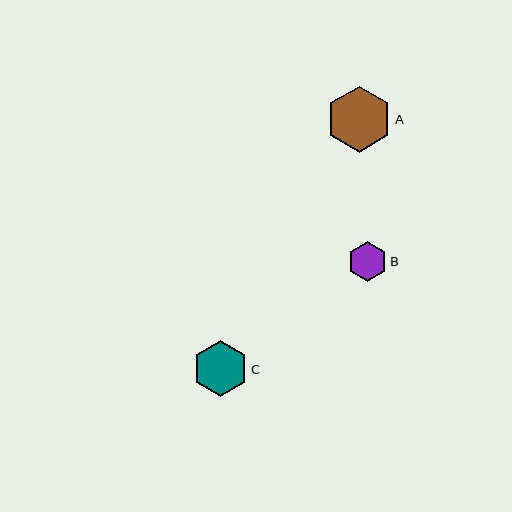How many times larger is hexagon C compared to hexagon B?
Hexagon C is approximately 1.4 times the size of hexagon B.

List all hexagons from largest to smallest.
From largest to smallest: A, C, B.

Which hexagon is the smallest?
Hexagon B is the smallest with a size of approximately 39 pixels.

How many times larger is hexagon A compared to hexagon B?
Hexagon A is approximately 1.7 times the size of hexagon B.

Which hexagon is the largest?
Hexagon A is the largest with a size of approximately 66 pixels.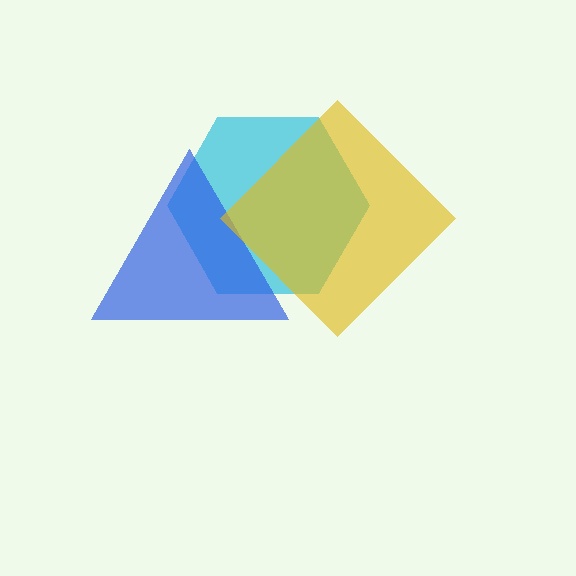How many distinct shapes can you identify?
There are 3 distinct shapes: a cyan hexagon, a blue triangle, a yellow diamond.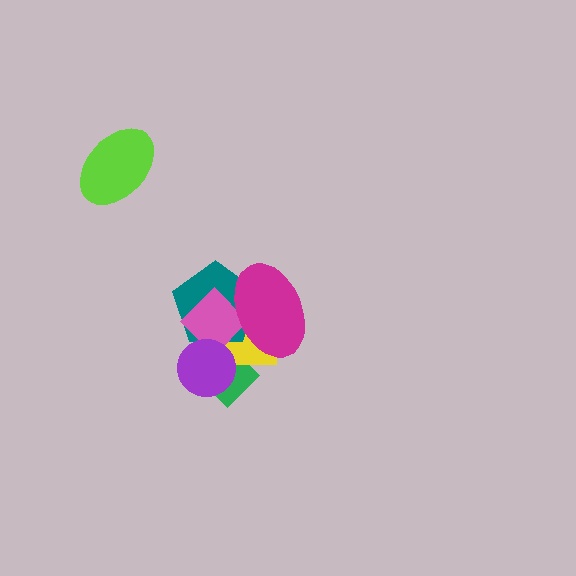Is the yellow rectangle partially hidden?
Yes, it is partially covered by another shape.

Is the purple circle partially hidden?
No, no other shape covers it.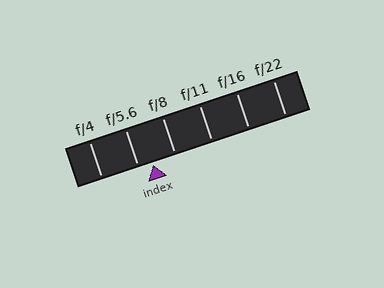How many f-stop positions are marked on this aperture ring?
There are 6 f-stop positions marked.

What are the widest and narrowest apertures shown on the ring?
The widest aperture shown is f/4 and the narrowest is f/22.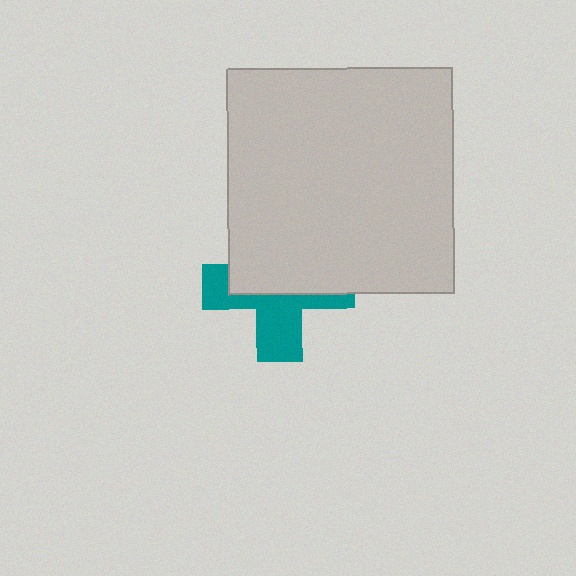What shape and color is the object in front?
The object in front is a light gray square.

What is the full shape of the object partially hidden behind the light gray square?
The partially hidden object is a teal cross.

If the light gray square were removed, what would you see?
You would see the complete teal cross.